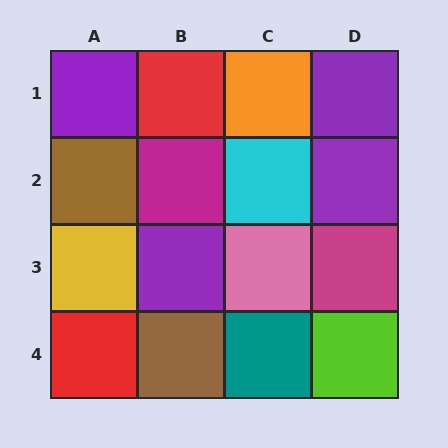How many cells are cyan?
1 cell is cyan.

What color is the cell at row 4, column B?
Brown.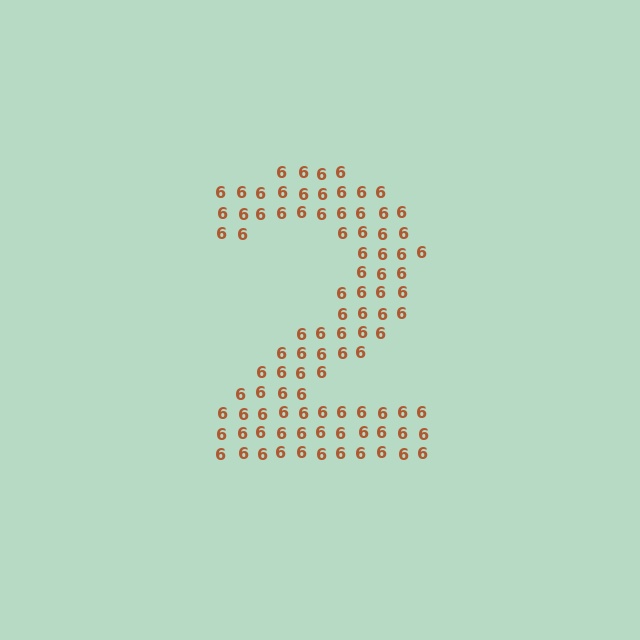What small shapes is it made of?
It is made of small digit 6's.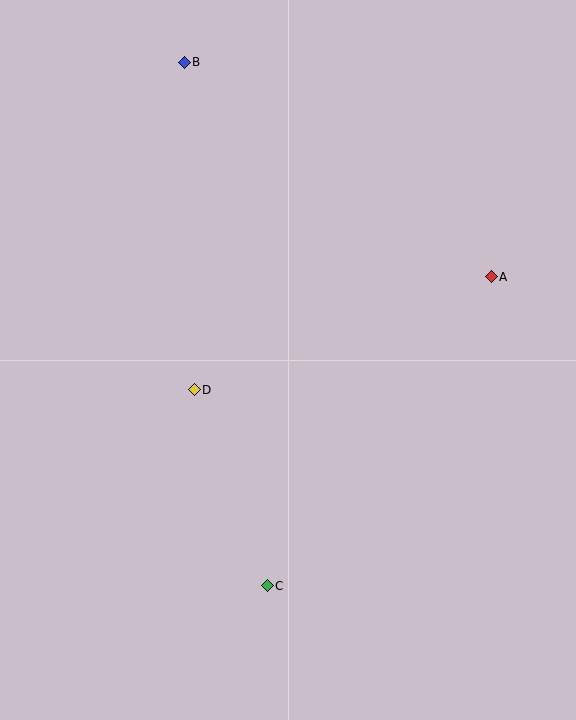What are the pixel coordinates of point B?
Point B is at (184, 62).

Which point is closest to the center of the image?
Point D at (194, 390) is closest to the center.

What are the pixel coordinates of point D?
Point D is at (194, 390).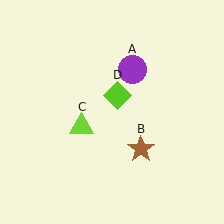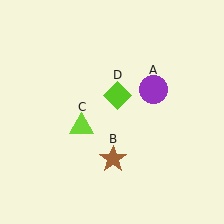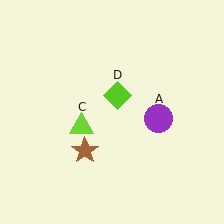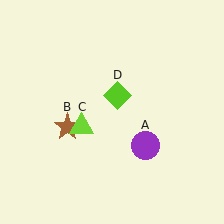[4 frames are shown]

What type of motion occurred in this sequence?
The purple circle (object A), brown star (object B) rotated clockwise around the center of the scene.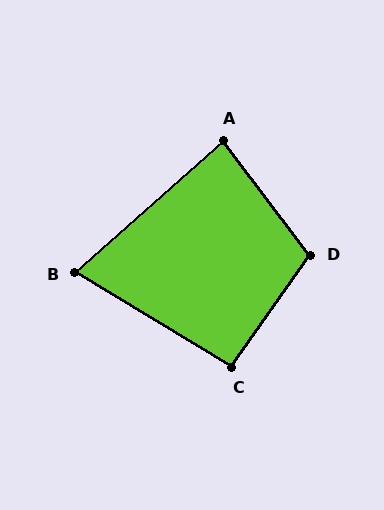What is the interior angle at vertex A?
Approximately 86 degrees (approximately right).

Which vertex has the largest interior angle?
D, at approximately 107 degrees.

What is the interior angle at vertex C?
Approximately 94 degrees (approximately right).